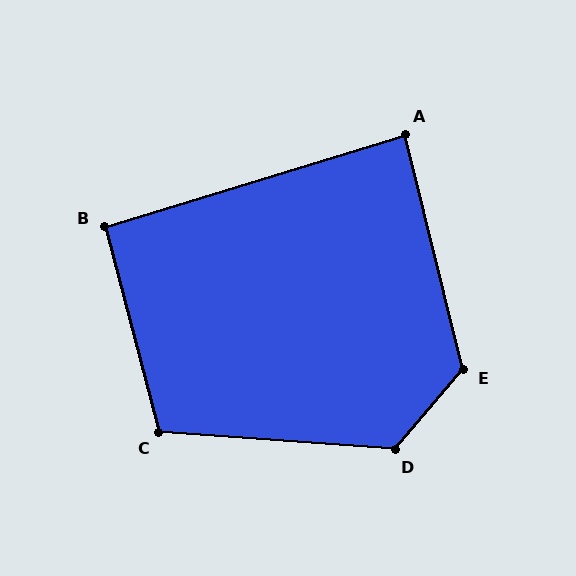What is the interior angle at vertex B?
Approximately 92 degrees (approximately right).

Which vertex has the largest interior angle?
D, at approximately 127 degrees.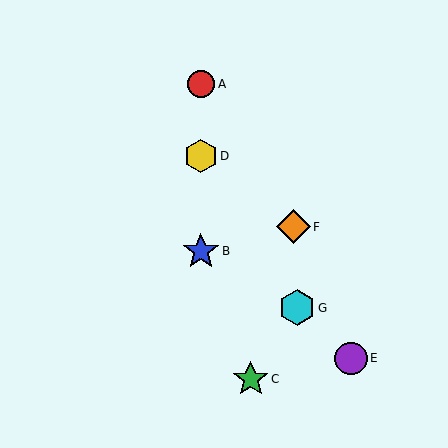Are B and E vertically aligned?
No, B is at x≈201 and E is at x≈351.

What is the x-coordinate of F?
Object F is at x≈293.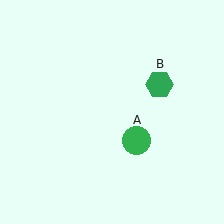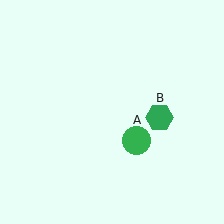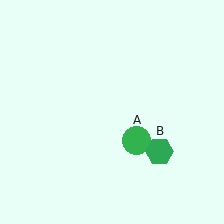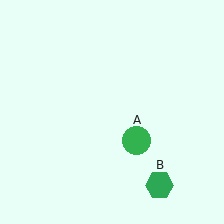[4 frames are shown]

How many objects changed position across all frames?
1 object changed position: green hexagon (object B).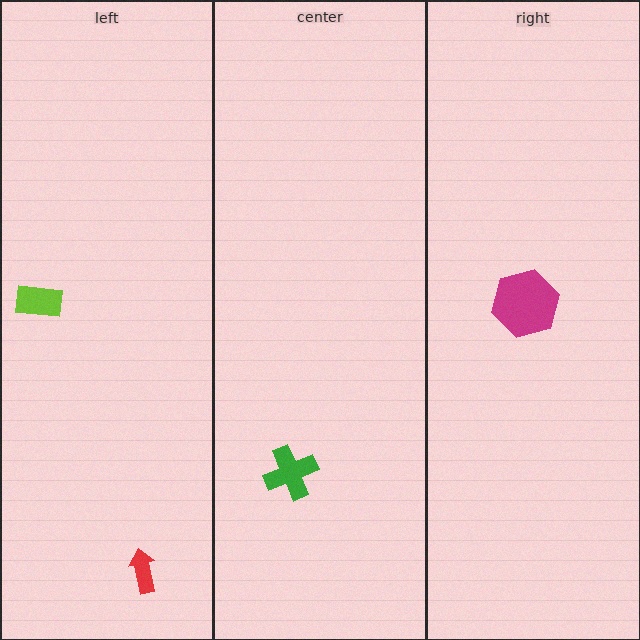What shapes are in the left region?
The lime rectangle, the red arrow.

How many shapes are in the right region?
1.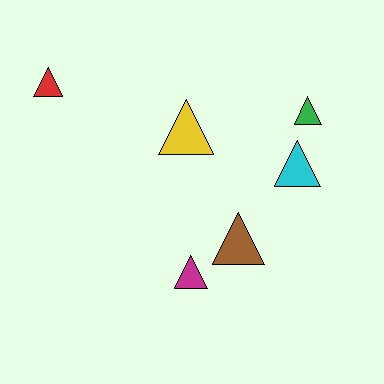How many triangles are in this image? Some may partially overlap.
There are 6 triangles.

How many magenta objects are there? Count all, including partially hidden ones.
There is 1 magenta object.